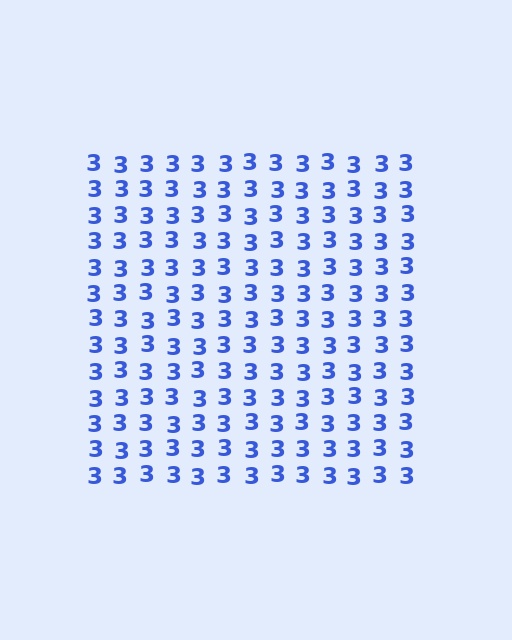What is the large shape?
The large shape is a square.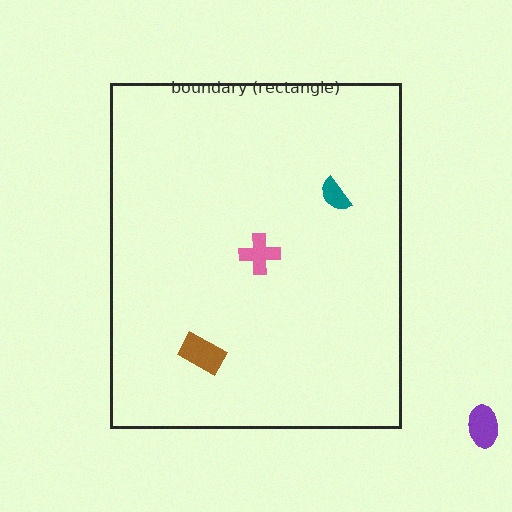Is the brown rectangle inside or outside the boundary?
Inside.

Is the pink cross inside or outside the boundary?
Inside.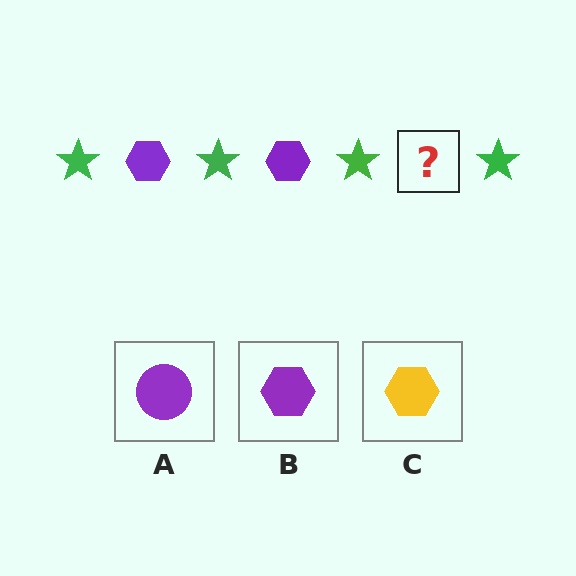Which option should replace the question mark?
Option B.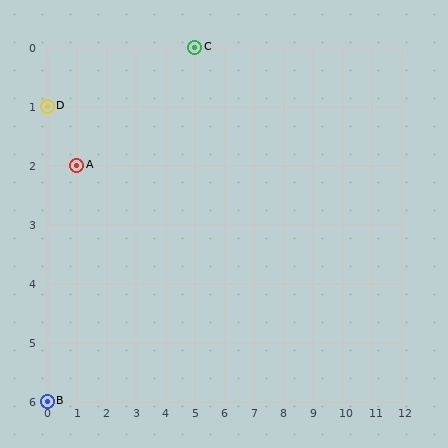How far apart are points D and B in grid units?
Points D and B are 5 rows apart.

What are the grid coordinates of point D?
Point D is at grid coordinates (0, 1).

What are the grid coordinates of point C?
Point C is at grid coordinates (5, 0).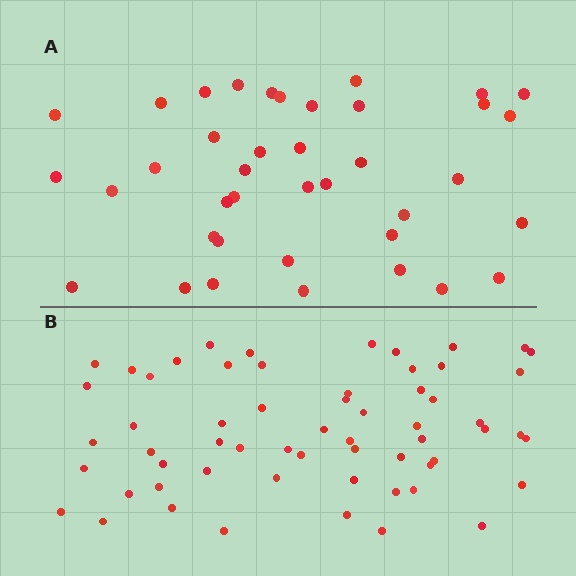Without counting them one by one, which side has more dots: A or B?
Region B (the bottom region) has more dots.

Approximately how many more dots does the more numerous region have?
Region B has approximately 20 more dots than region A.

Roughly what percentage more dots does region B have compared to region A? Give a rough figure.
About 55% more.